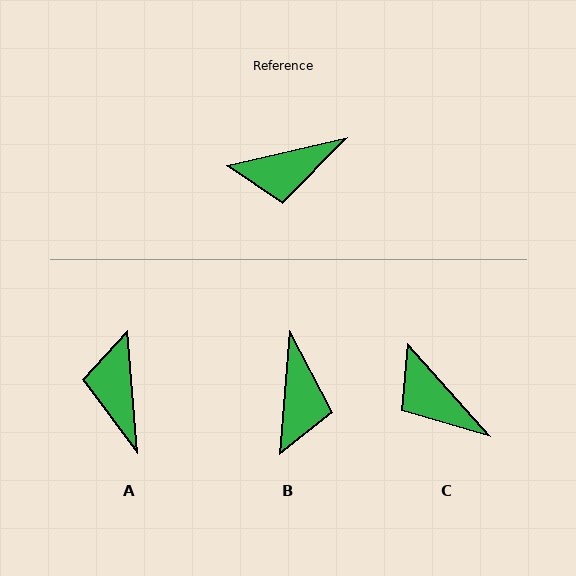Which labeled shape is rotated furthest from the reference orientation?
A, about 99 degrees away.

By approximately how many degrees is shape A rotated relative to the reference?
Approximately 99 degrees clockwise.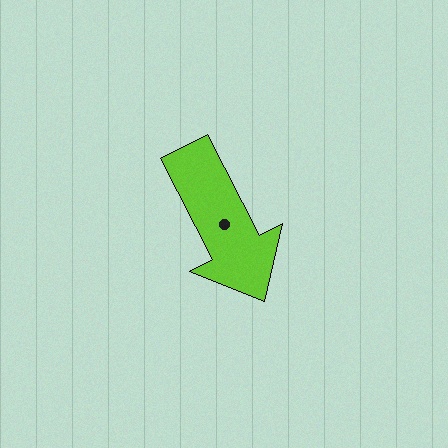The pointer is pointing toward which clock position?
Roughly 5 o'clock.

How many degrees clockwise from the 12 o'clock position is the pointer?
Approximately 153 degrees.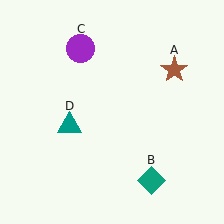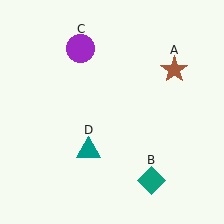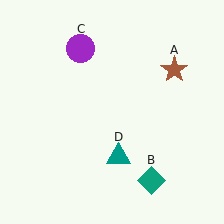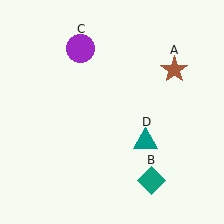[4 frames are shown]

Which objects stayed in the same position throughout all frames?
Brown star (object A) and teal diamond (object B) and purple circle (object C) remained stationary.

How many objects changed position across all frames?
1 object changed position: teal triangle (object D).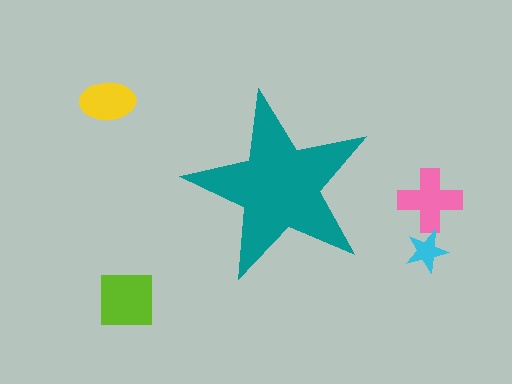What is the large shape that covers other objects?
A teal star.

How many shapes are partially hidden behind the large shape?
0 shapes are partially hidden.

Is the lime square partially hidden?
No, the lime square is fully visible.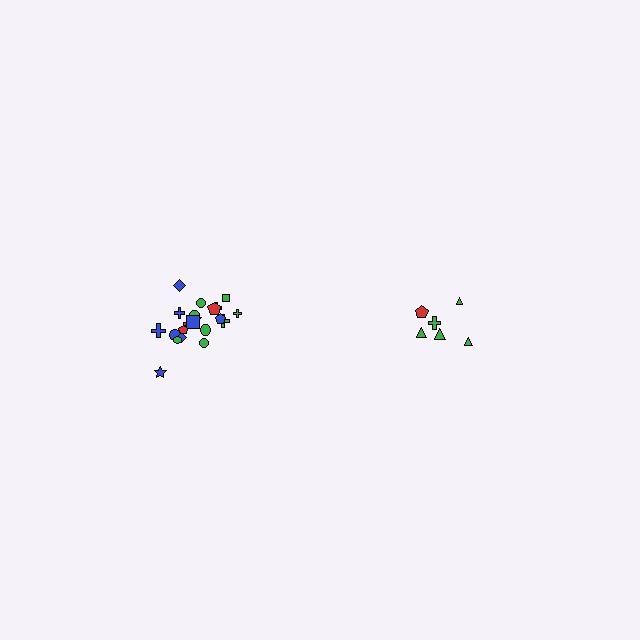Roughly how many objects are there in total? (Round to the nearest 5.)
Roughly 30 objects in total.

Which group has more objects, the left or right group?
The left group.